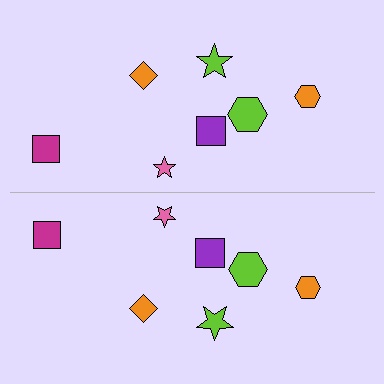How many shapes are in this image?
There are 14 shapes in this image.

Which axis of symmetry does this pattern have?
The pattern has a horizontal axis of symmetry running through the center of the image.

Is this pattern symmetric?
Yes, this pattern has bilateral (reflection) symmetry.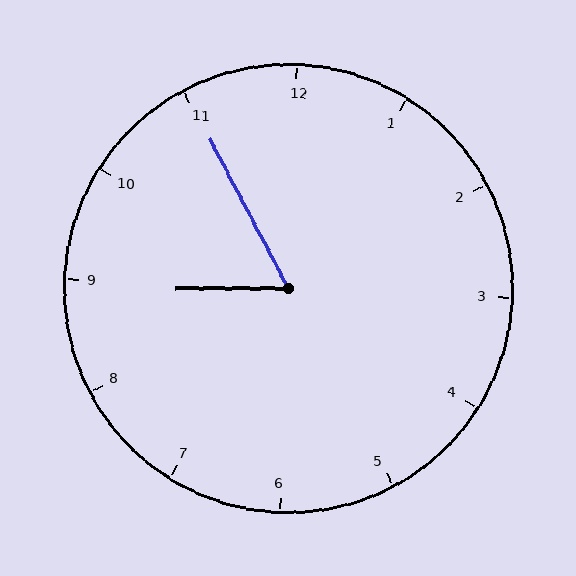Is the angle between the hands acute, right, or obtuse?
It is acute.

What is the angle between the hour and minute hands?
Approximately 62 degrees.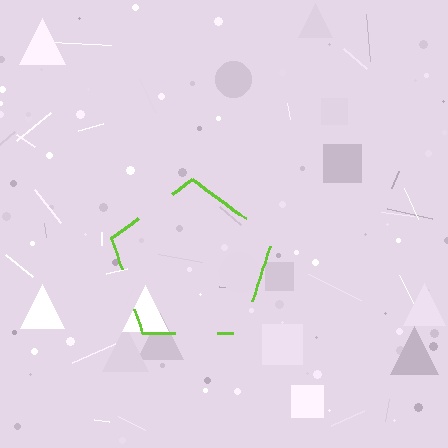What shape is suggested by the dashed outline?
The dashed outline suggests a pentagon.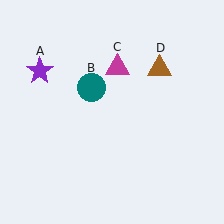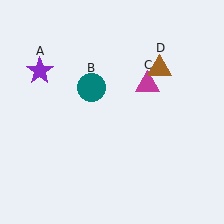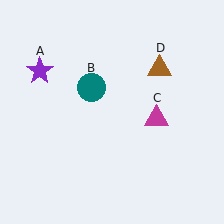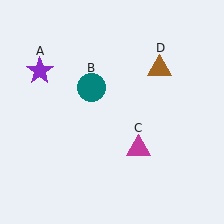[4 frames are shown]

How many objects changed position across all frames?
1 object changed position: magenta triangle (object C).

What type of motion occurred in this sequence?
The magenta triangle (object C) rotated clockwise around the center of the scene.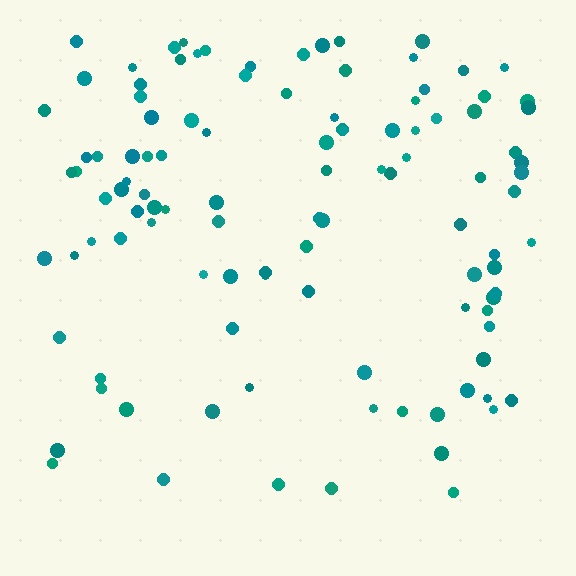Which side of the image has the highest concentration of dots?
The top.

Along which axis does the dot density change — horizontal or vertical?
Vertical.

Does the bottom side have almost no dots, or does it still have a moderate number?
Still a moderate number, just noticeably fewer than the top.